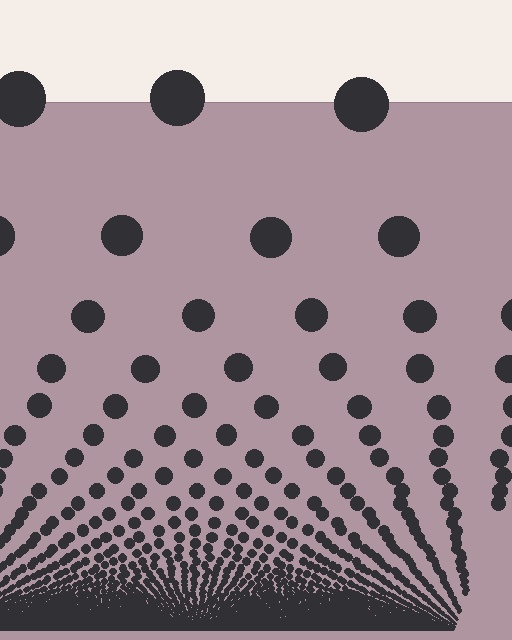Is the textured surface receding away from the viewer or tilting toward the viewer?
The surface appears to tilt toward the viewer. Texture elements get larger and sparser toward the top.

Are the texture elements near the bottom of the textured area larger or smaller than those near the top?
Smaller. The gradient is inverted — elements near the bottom are smaller and denser.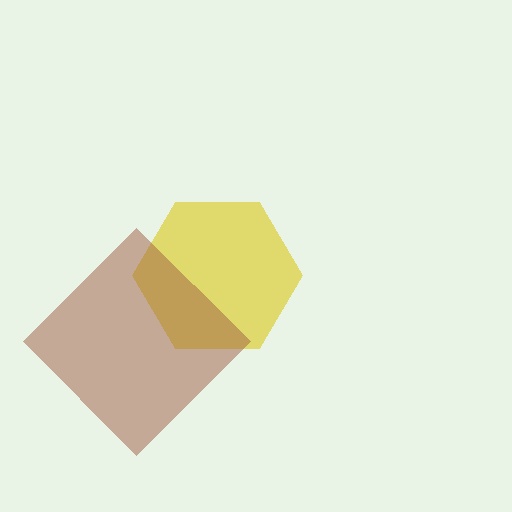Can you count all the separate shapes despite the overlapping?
Yes, there are 2 separate shapes.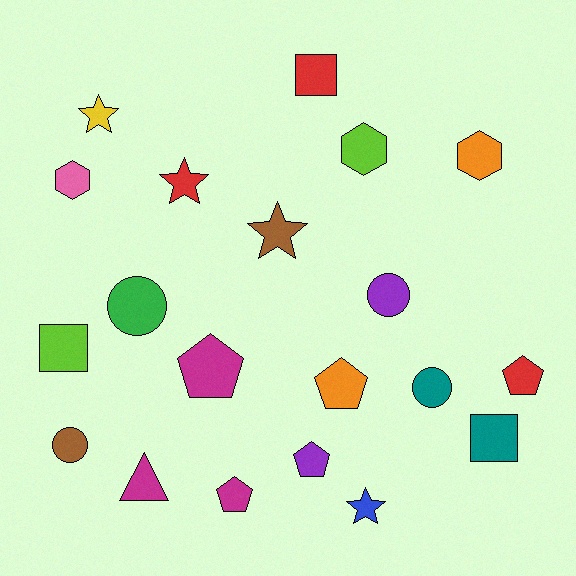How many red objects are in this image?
There are 3 red objects.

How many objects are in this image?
There are 20 objects.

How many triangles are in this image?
There is 1 triangle.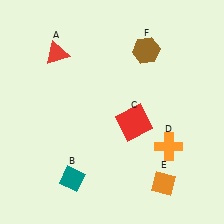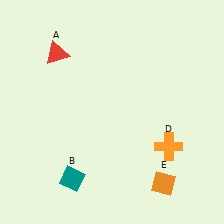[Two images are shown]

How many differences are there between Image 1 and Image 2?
There are 2 differences between the two images.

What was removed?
The red square (C), the brown hexagon (F) were removed in Image 2.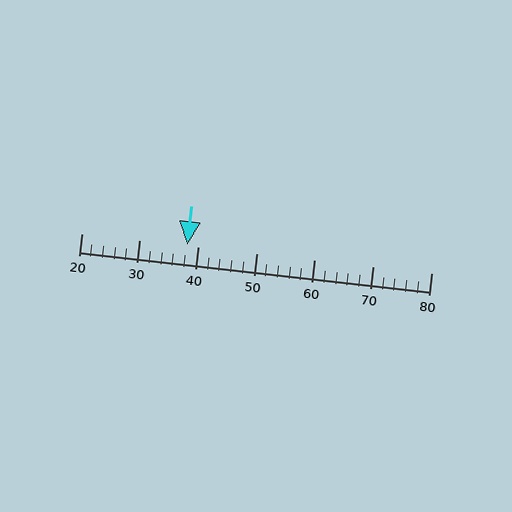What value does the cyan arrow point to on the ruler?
The cyan arrow points to approximately 38.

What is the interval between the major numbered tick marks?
The major tick marks are spaced 10 units apart.